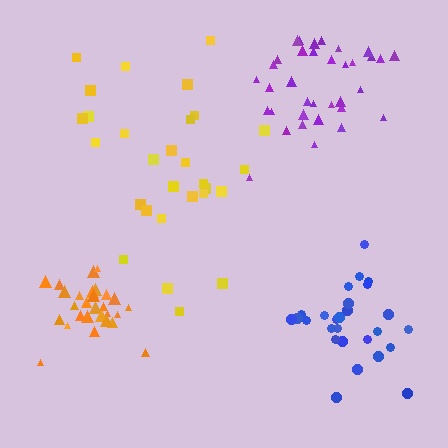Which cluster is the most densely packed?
Orange.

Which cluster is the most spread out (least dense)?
Yellow.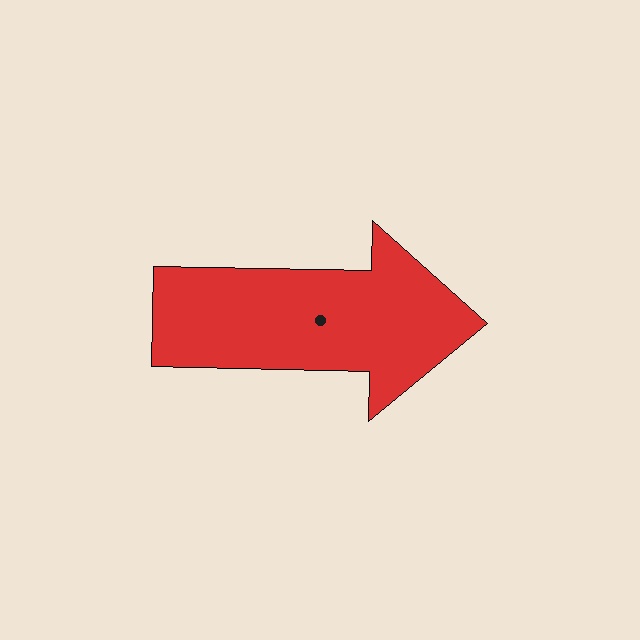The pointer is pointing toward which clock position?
Roughly 3 o'clock.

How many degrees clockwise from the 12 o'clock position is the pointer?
Approximately 91 degrees.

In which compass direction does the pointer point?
East.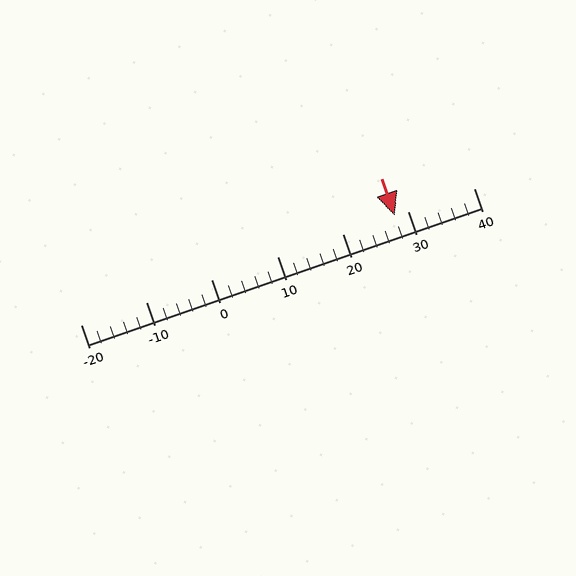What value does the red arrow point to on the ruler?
The red arrow points to approximately 28.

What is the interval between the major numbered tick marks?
The major tick marks are spaced 10 units apart.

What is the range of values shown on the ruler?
The ruler shows values from -20 to 40.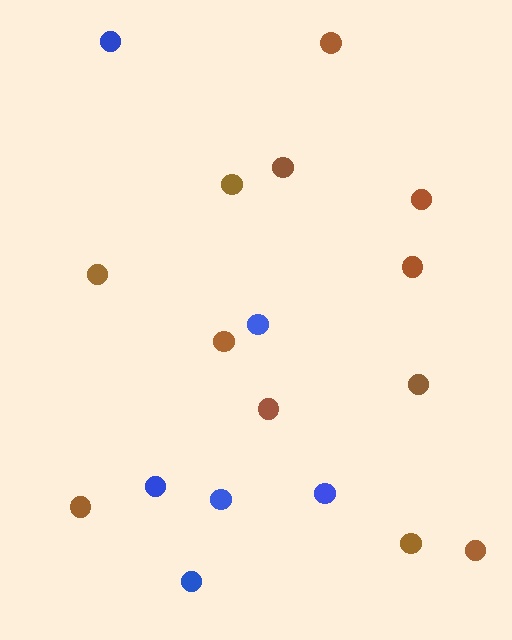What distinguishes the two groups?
There are 2 groups: one group of blue circles (6) and one group of brown circles (12).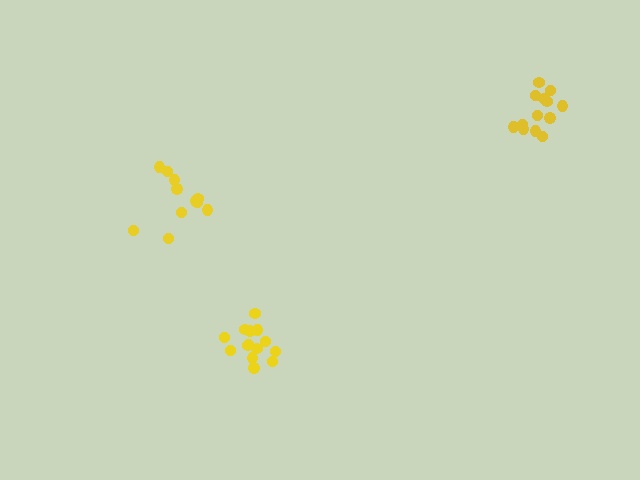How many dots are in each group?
Group 1: 11 dots, Group 2: 13 dots, Group 3: 14 dots (38 total).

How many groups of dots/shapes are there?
There are 3 groups.